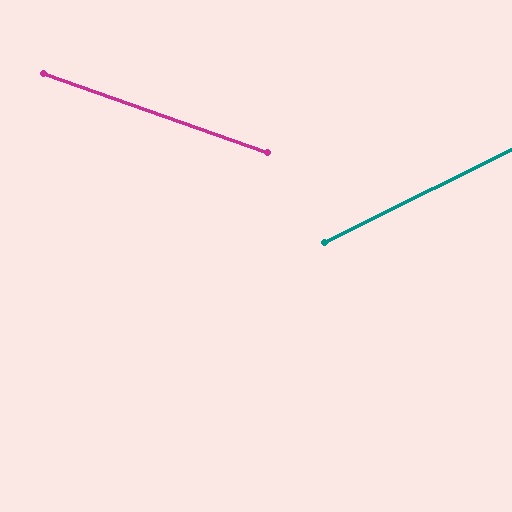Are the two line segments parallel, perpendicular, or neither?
Neither parallel nor perpendicular — they differ by about 46°.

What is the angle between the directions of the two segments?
Approximately 46 degrees.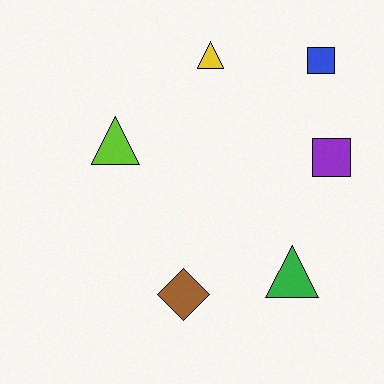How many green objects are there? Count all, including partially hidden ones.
There is 1 green object.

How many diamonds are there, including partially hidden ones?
There is 1 diamond.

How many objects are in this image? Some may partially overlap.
There are 6 objects.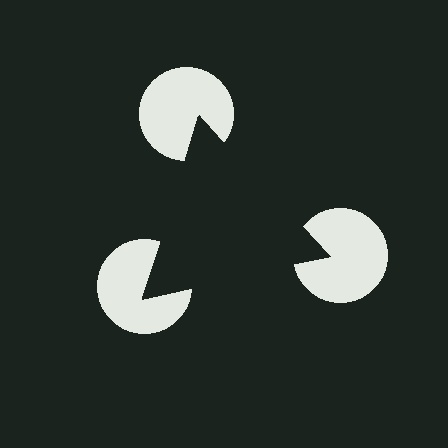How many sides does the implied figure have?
3 sides.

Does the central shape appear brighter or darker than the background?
It typically appears slightly darker than the background, even though no actual brightness change is drawn.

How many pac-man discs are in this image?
There are 3 — one at each vertex of the illusory triangle.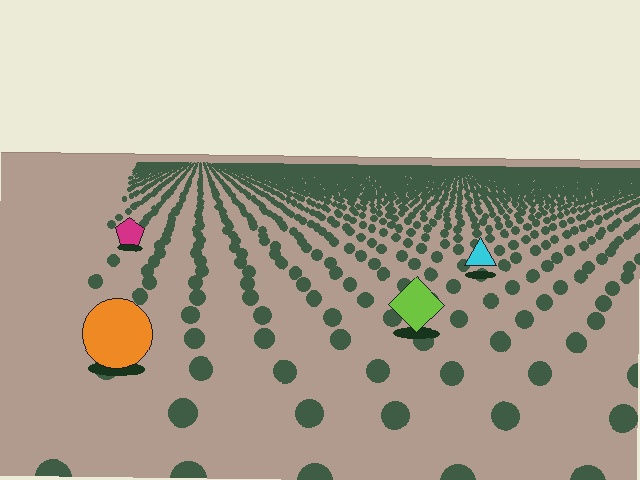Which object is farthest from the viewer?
The magenta pentagon is farthest from the viewer. It appears smaller and the ground texture around it is denser.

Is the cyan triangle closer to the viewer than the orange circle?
No. The orange circle is closer — you can tell from the texture gradient: the ground texture is coarser near it.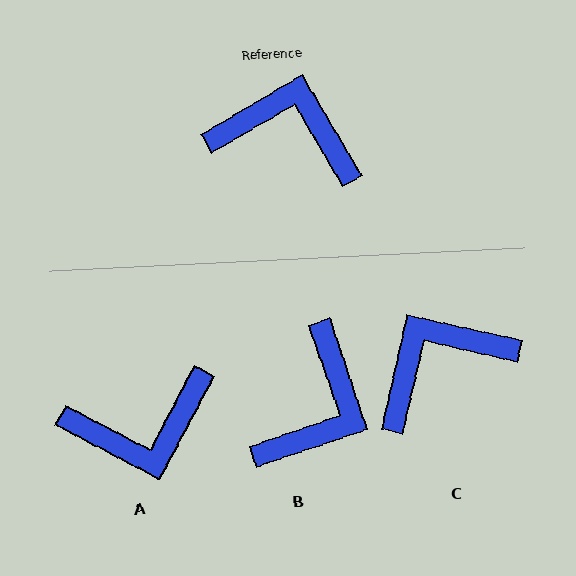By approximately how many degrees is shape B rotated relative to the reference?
Approximately 102 degrees clockwise.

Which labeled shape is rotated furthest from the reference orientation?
A, about 148 degrees away.